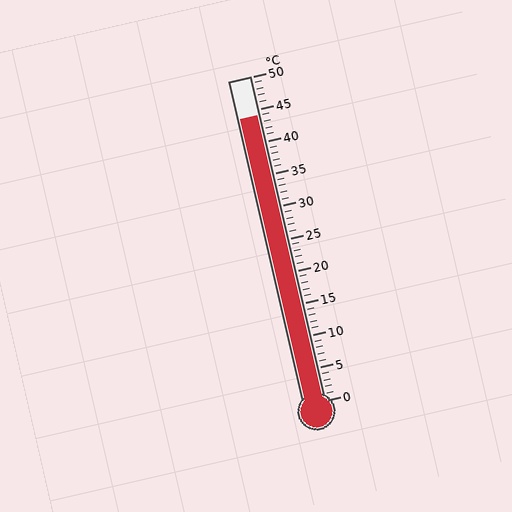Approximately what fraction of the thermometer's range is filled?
The thermometer is filled to approximately 90% of its range.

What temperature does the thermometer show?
The thermometer shows approximately 44°C.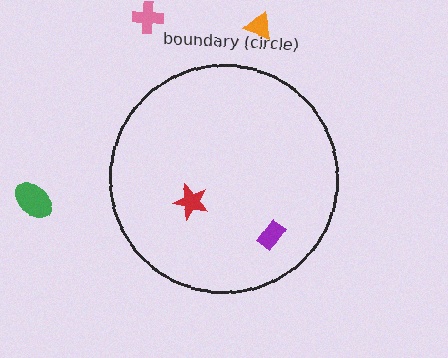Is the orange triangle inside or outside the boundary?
Outside.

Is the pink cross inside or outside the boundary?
Outside.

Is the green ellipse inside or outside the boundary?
Outside.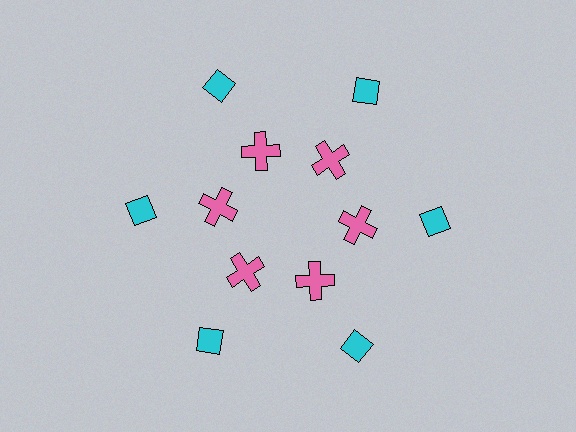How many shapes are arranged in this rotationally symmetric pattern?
There are 12 shapes, arranged in 6 groups of 2.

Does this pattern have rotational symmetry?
Yes, this pattern has 6-fold rotational symmetry. It looks the same after rotating 60 degrees around the center.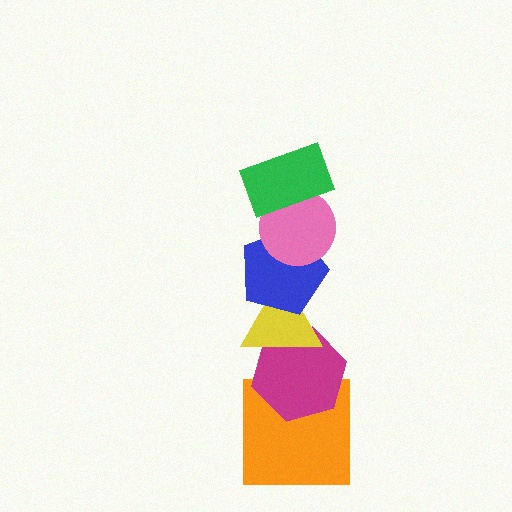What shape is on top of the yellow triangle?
The blue pentagon is on top of the yellow triangle.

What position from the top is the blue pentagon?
The blue pentagon is 3rd from the top.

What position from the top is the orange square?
The orange square is 6th from the top.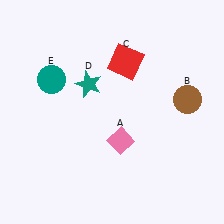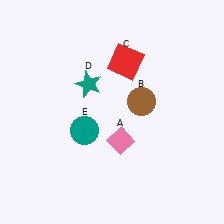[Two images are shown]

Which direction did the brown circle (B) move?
The brown circle (B) moved left.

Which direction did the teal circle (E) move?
The teal circle (E) moved down.